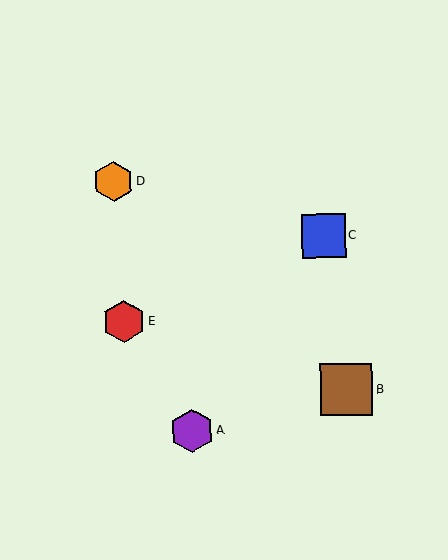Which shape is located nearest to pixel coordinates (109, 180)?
The orange hexagon (labeled D) at (114, 182) is nearest to that location.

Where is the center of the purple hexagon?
The center of the purple hexagon is at (192, 431).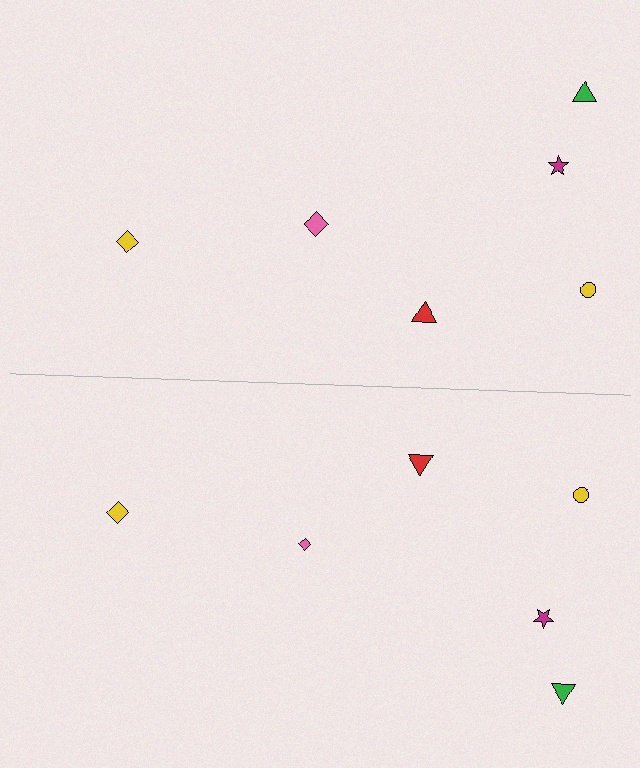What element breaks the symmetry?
The pink diamond on the bottom side has a different size than its mirror counterpart.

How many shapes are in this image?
There are 12 shapes in this image.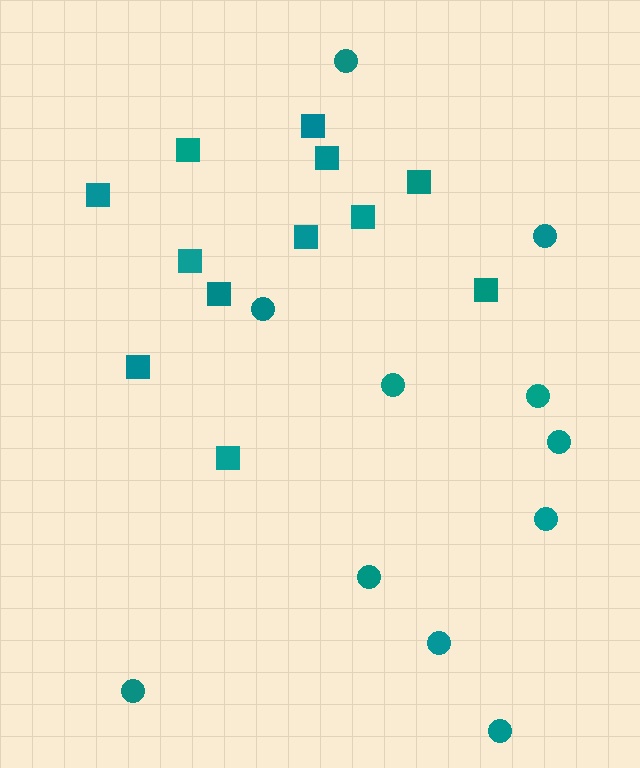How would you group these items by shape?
There are 2 groups: one group of squares (12) and one group of circles (11).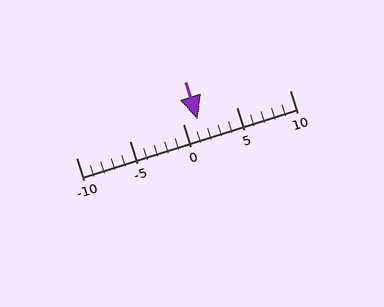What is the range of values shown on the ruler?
The ruler shows values from -10 to 10.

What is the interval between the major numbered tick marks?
The major tick marks are spaced 5 units apart.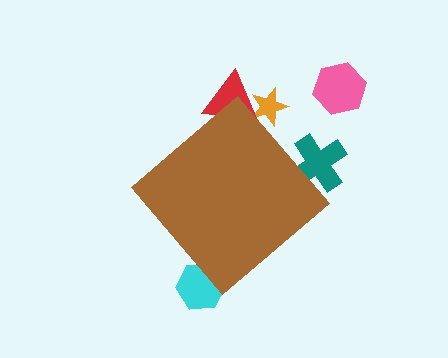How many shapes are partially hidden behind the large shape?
4 shapes are partially hidden.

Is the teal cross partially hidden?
Yes, the teal cross is partially hidden behind the brown diamond.